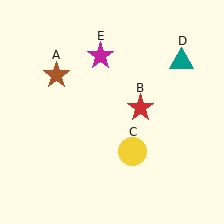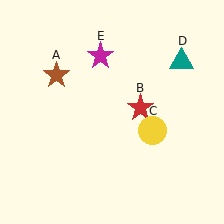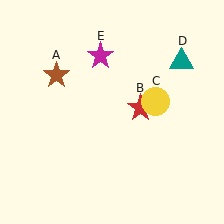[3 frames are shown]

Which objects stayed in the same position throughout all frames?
Brown star (object A) and red star (object B) and teal triangle (object D) and magenta star (object E) remained stationary.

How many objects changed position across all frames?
1 object changed position: yellow circle (object C).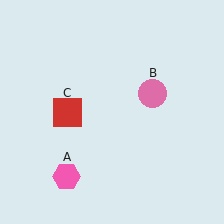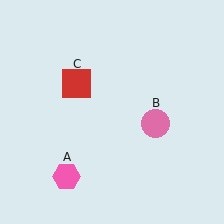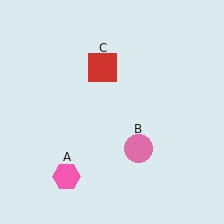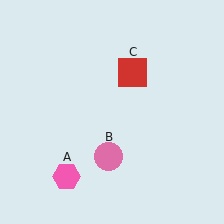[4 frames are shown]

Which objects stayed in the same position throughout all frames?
Pink hexagon (object A) remained stationary.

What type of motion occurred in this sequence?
The pink circle (object B), red square (object C) rotated clockwise around the center of the scene.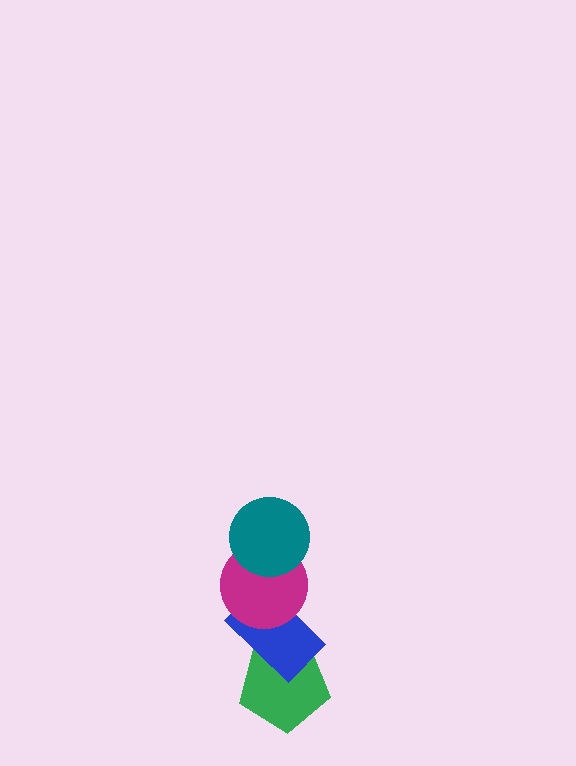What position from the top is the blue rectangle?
The blue rectangle is 3rd from the top.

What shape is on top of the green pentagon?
The blue rectangle is on top of the green pentagon.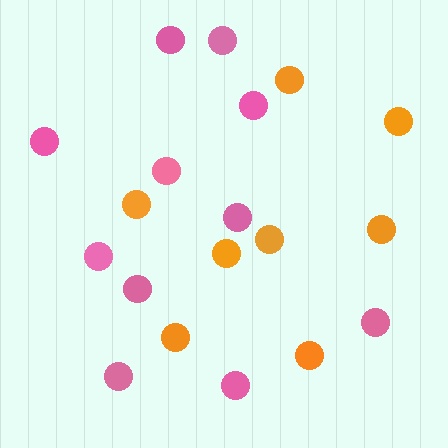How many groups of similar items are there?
There are 2 groups: one group of orange circles (8) and one group of pink circles (11).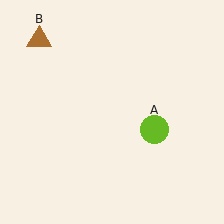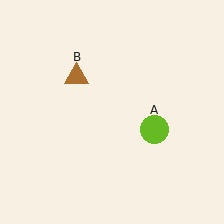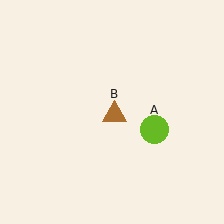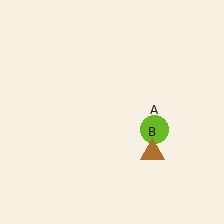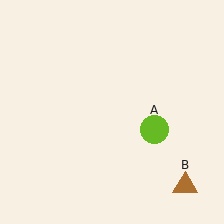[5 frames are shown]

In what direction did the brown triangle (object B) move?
The brown triangle (object B) moved down and to the right.